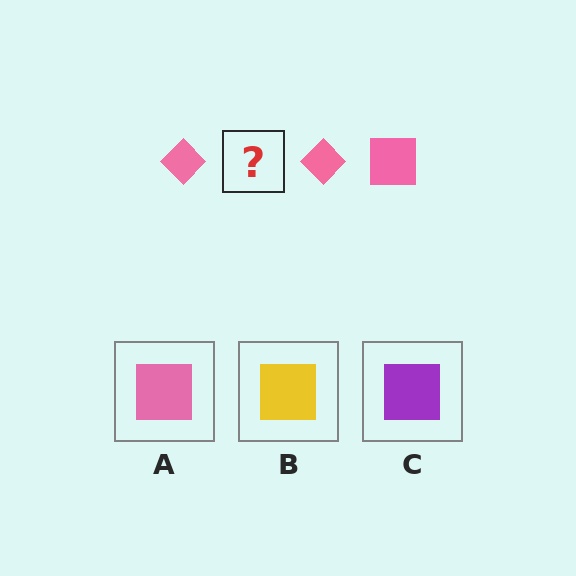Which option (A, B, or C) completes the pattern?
A.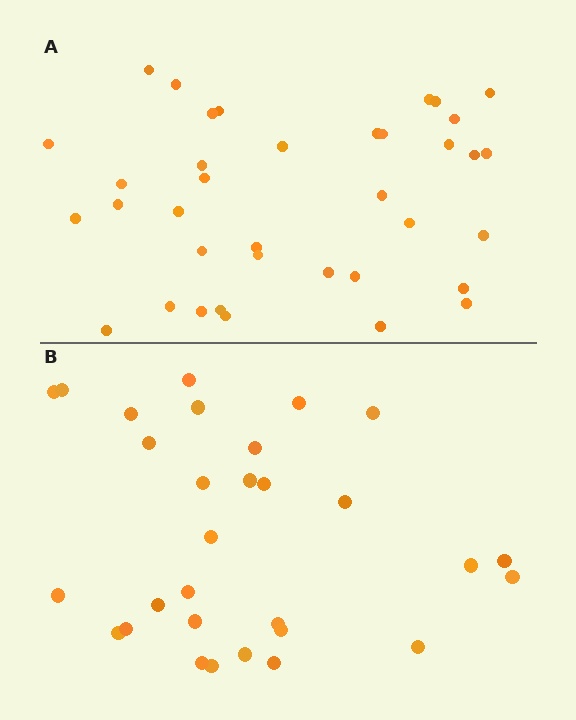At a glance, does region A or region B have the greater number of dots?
Region A (the top region) has more dots.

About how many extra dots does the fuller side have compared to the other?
Region A has roughly 8 or so more dots than region B.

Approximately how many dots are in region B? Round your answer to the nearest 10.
About 30 dots.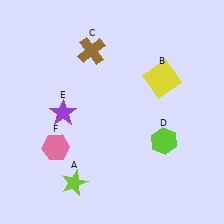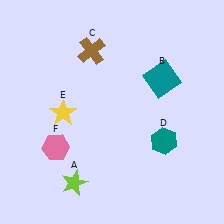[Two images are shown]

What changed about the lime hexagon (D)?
In Image 1, D is lime. In Image 2, it changed to teal.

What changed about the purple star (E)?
In Image 1, E is purple. In Image 2, it changed to yellow.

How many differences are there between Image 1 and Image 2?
There are 3 differences between the two images.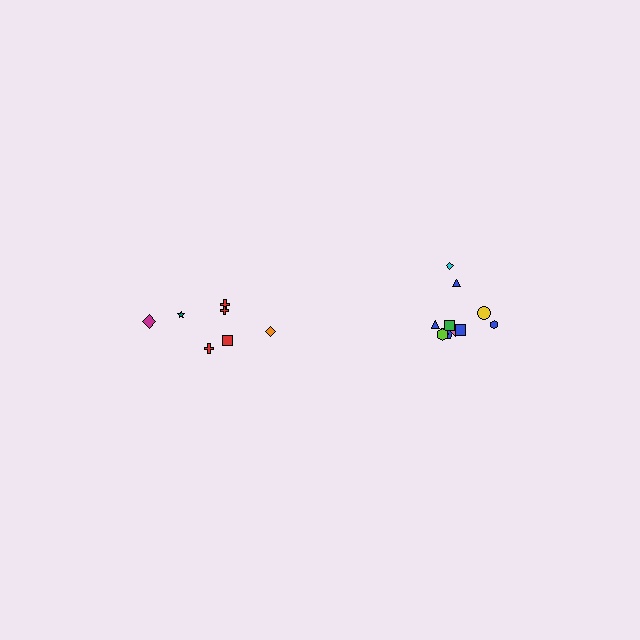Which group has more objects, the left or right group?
The right group.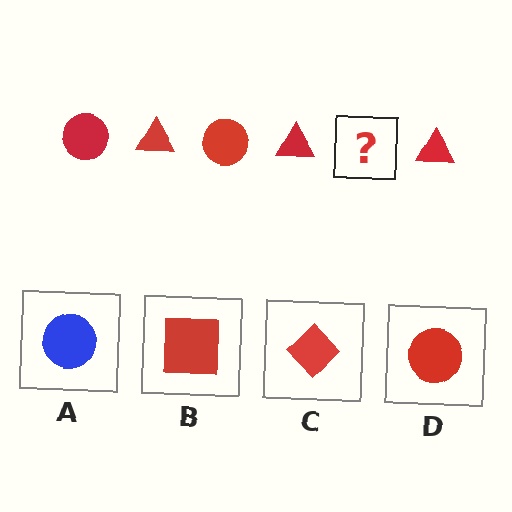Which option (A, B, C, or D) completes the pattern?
D.